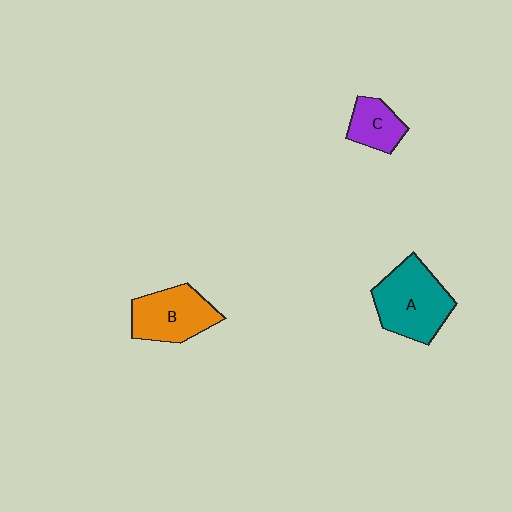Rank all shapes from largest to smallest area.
From largest to smallest: A (teal), B (orange), C (purple).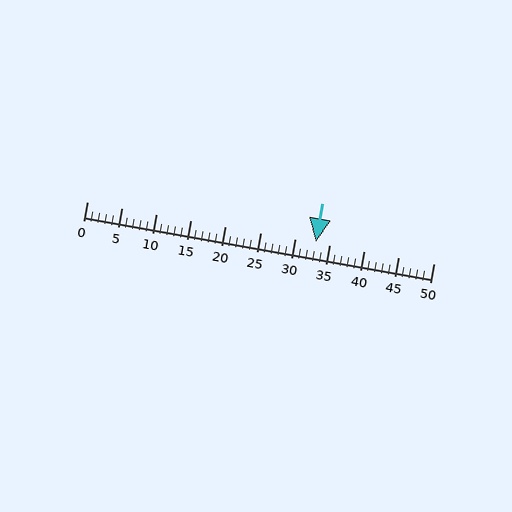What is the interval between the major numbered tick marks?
The major tick marks are spaced 5 units apart.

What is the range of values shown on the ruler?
The ruler shows values from 0 to 50.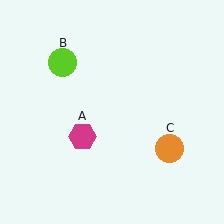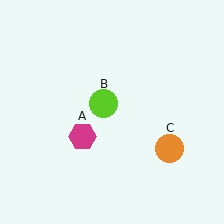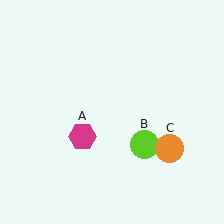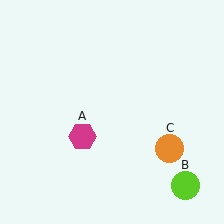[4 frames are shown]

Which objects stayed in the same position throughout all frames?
Magenta hexagon (object A) and orange circle (object C) remained stationary.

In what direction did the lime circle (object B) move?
The lime circle (object B) moved down and to the right.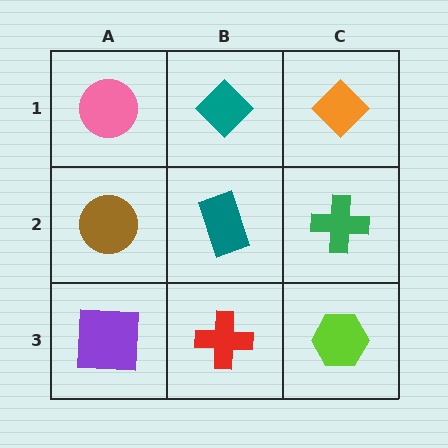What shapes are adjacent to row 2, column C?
An orange diamond (row 1, column C), a lime hexagon (row 3, column C), a teal rectangle (row 2, column B).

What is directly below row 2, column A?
A purple square.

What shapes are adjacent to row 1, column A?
A brown circle (row 2, column A), a teal diamond (row 1, column B).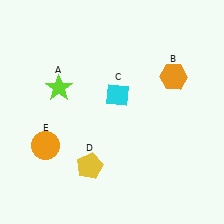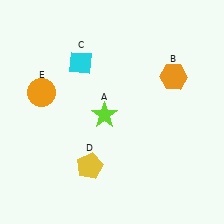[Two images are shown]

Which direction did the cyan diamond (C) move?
The cyan diamond (C) moved left.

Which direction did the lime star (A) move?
The lime star (A) moved right.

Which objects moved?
The objects that moved are: the lime star (A), the cyan diamond (C), the orange circle (E).